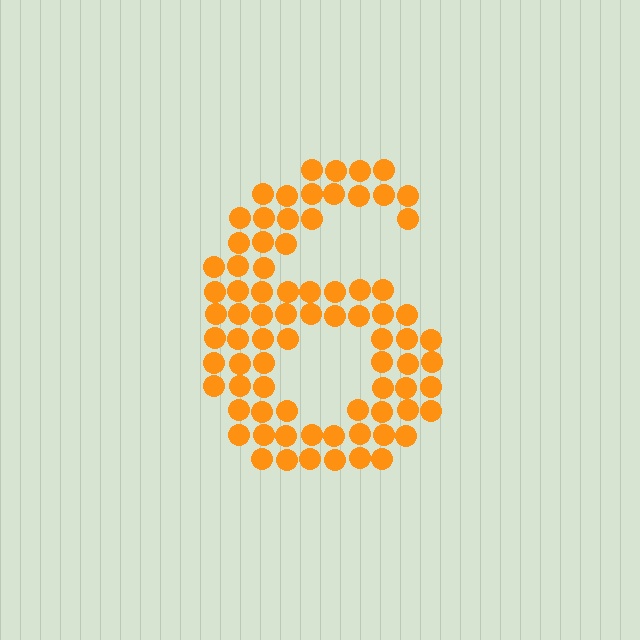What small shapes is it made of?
It is made of small circles.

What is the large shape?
The large shape is the digit 6.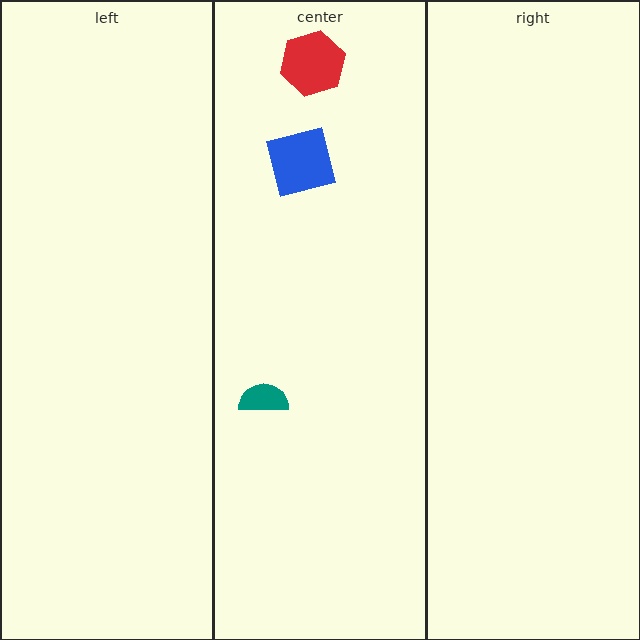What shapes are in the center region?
The teal semicircle, the blue square, the red hexagon.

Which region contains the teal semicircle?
The center region.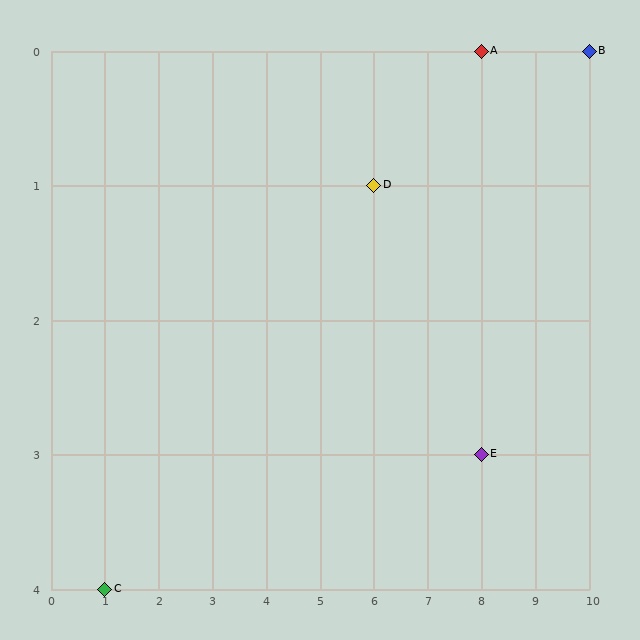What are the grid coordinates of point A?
Point A is at grid coordinates (8, 0).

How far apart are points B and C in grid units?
Points B and C are 9 columns and 4 rows apart (about 9.8 grid units diagonally).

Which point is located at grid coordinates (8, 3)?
Point E is at (8, 3).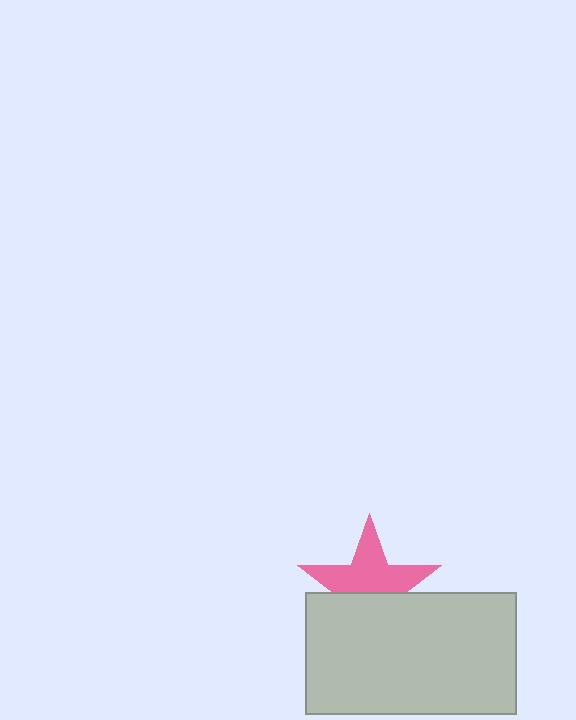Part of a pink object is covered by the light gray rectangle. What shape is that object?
It is a star.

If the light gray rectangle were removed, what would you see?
You would see the complete pink star.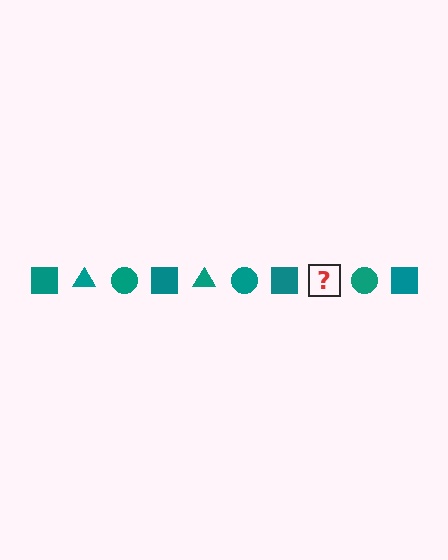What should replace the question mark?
The question mark should be replaced with a teal triangle.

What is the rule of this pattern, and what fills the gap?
The rule is that the pattern cycles through square, triangle, circle shapes in teal. The gap should be filled with a teal triangle.